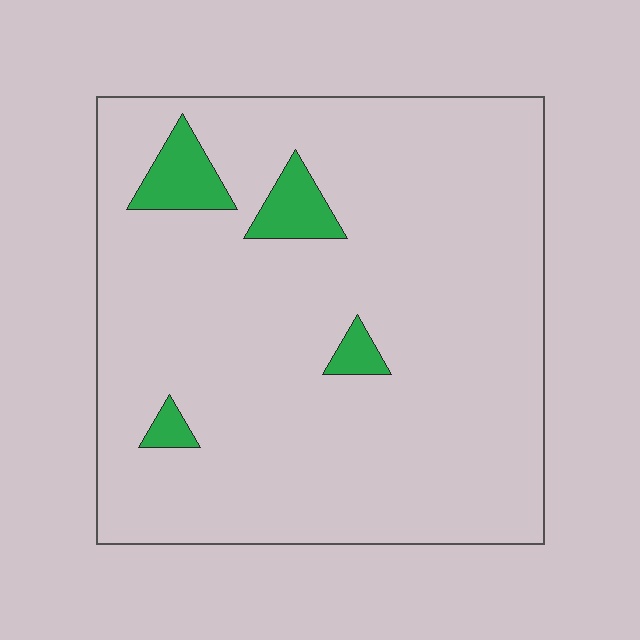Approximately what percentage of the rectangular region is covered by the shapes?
Approximately 5%.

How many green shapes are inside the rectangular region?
4.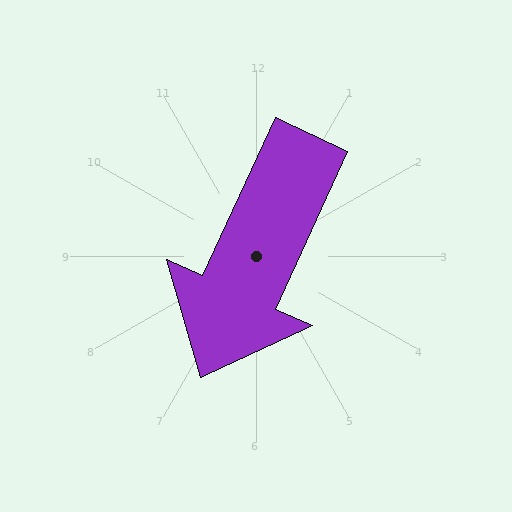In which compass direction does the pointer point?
Southwest.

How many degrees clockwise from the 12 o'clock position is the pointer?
Approximately 205 degrees.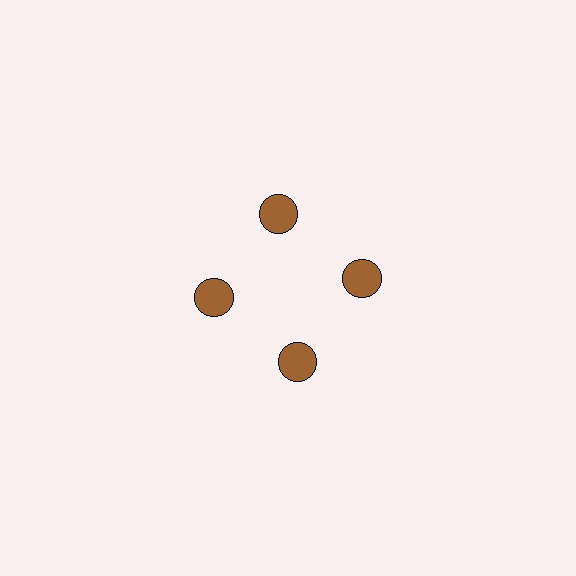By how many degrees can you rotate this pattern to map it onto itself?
The pattern maps onto itself every 90 degrees of rotation.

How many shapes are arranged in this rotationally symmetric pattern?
There are 4 shapes, arranged in 4 groups of 1.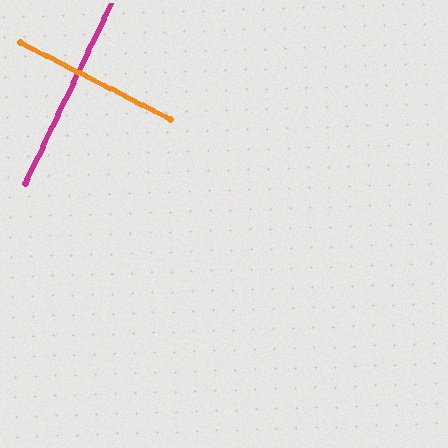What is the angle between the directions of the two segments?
Approximately 88 degrees.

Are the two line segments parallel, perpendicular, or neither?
Perpendicular — they meet at approximately 88°.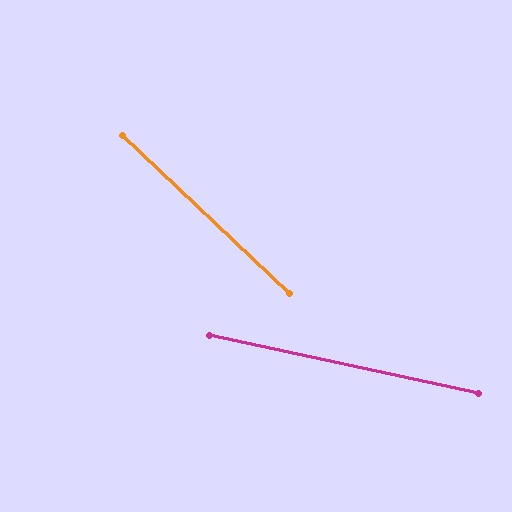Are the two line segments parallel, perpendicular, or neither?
Neither parallel nor perpendicular — they differ by about 31°.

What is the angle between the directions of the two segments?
Approximately 31 degrees.